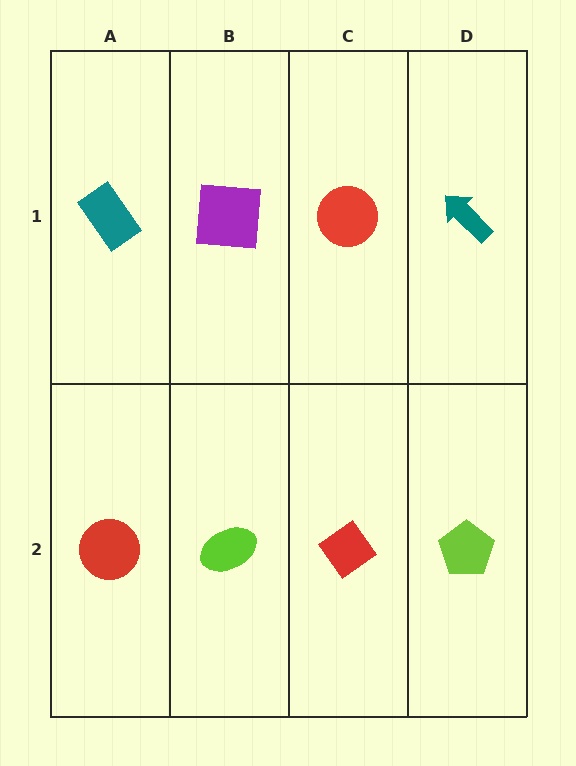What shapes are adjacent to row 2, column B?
A purple square (row 1, column B), a red circle (row 2, column A), a red diamond (row 2, column C).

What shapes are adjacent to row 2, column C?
A red circle (row 1, column C), a lime ellipse (row 2, column B), a lime pentagon (row 2, column D).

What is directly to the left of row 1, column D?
A red circle.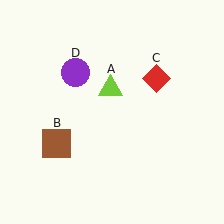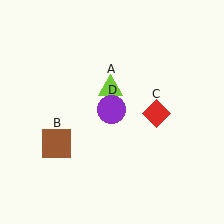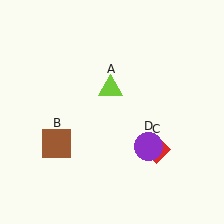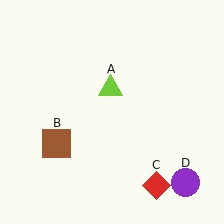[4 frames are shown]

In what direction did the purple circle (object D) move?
The purple circle (object D) moved down and to the right.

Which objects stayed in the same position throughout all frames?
Lime triangle (object A) and brown square (object B) remained stationary.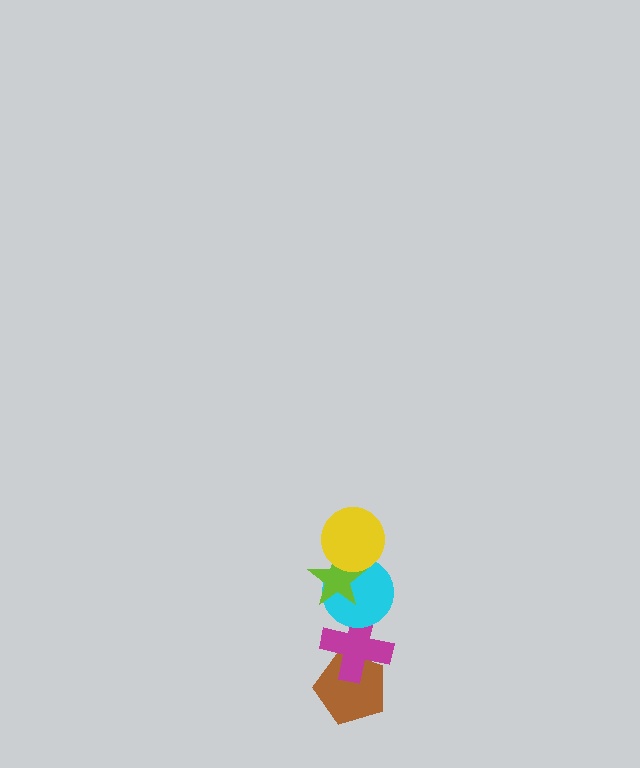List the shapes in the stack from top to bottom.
From top to bottom: the yellow circle, the lime star, the cyan circle, the magenta cross, the brown pentagon.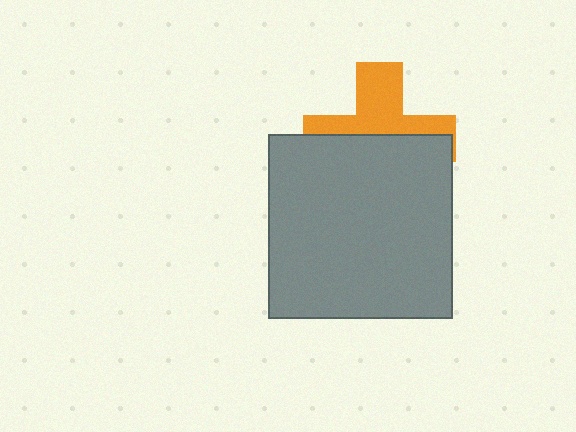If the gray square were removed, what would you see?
You would see the complete orange cross.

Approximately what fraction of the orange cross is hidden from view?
Roughly 56% of the orange cross is hidden behind the gray square.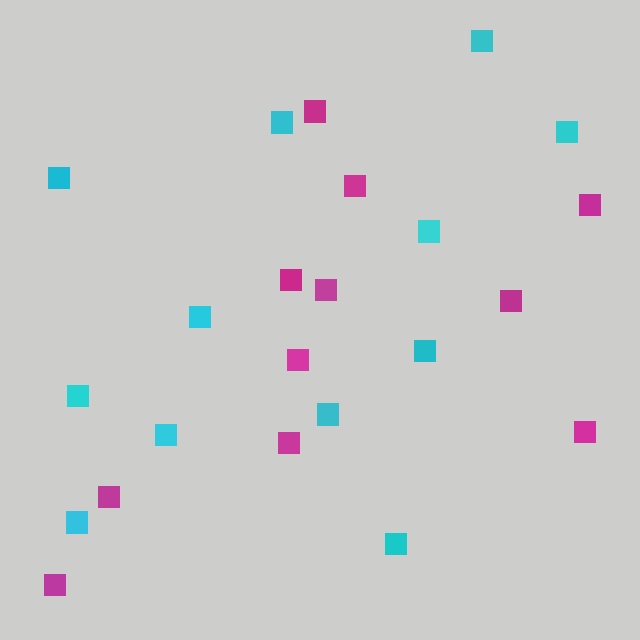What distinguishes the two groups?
There are 2 groups: one group of magenta squares (11) and one group of cyan squares (12).